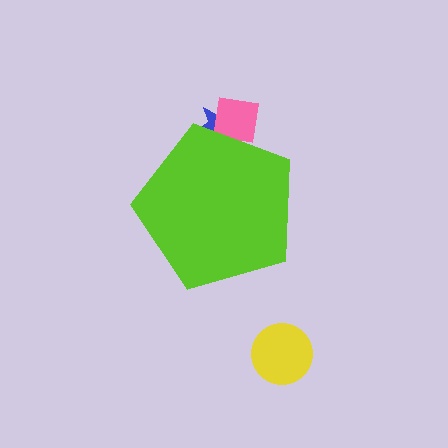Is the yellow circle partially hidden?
No, the yellow circle is fully visible.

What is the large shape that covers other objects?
A lime pentagon.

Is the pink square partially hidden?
Yes, the pink square is partially hidden behind the lime pentagon.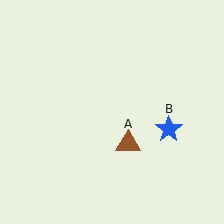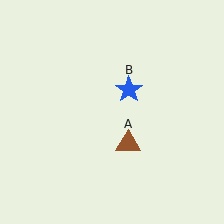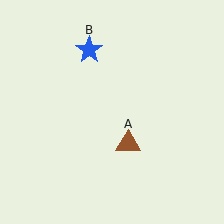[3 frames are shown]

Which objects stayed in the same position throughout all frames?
Brown triangle (object A) remained stationary.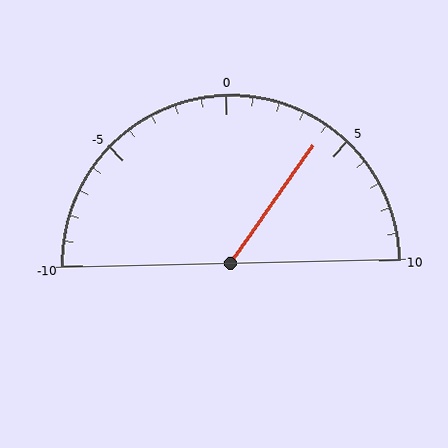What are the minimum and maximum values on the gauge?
The gauge ranges from -10 to 10.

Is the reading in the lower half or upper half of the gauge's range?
The reading is in the upper half of the range (-10 to 10).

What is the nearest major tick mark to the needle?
The nearest major tick mark is 5.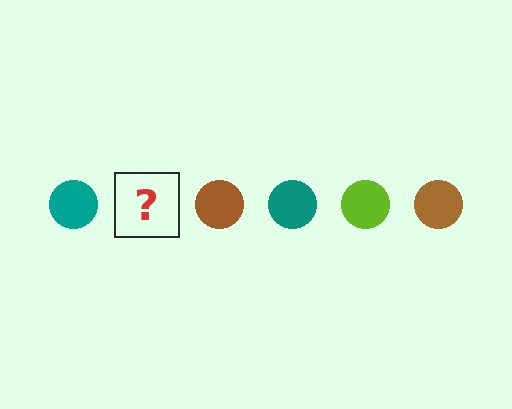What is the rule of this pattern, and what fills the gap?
The rule is that the pattern cycles through teal, lime, brown circles. The gap should be filled with a lime circle.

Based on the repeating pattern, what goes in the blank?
The blank should be a lime circle.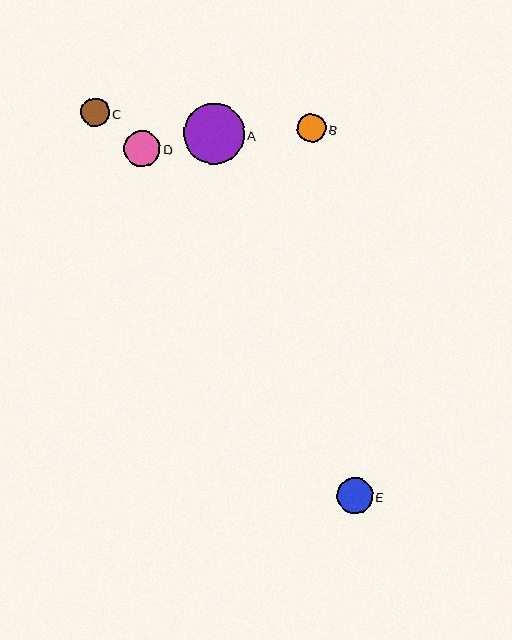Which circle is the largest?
Circle A is the largest with a size of approximately 61 pixels.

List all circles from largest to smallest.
From largest to smallest: A, E, D, B, C.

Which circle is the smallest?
Circle C is the smallest with a size of approximately 29 pixels.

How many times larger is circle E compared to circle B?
Circle E is approximately 1.3 times the size of circle B.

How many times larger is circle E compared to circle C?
Circle E is approximately 1.3 times the size of circle C.